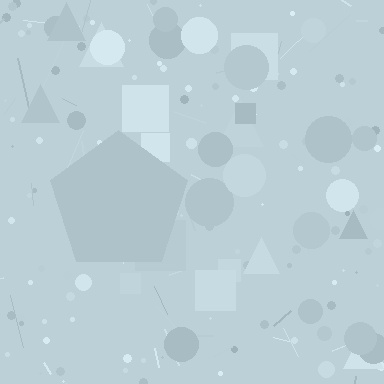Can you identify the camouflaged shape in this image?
The camouflaged shape is a pentagon.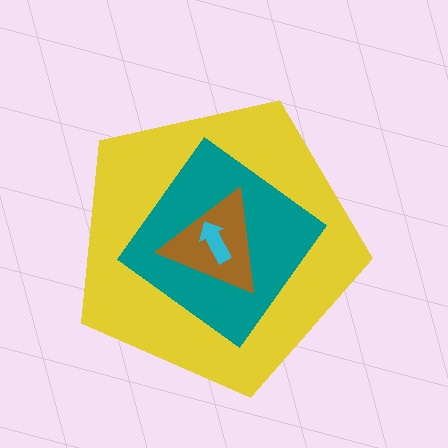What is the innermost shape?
The cyan arrow.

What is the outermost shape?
The yellow pentagon.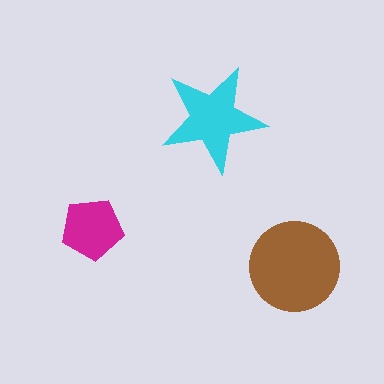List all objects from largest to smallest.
The brown circle, the cyan star, the magenta pentagon.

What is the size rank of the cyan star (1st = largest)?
2nd.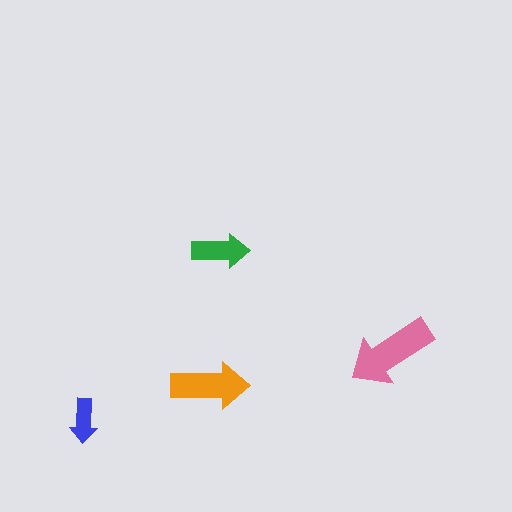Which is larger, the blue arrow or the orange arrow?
The orange one.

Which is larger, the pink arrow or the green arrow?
The pink one.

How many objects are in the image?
There are 4 objects in the image.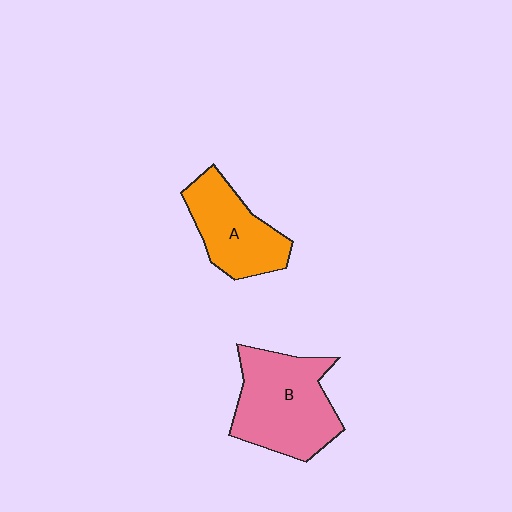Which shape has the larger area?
Shape B (pink).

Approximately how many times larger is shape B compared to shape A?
Approximately 1.4 times.